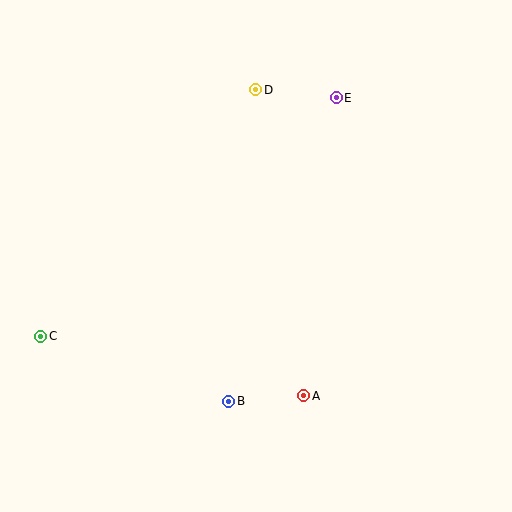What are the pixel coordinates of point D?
Point D is at (256, 90).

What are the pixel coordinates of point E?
Point E is at (336, 98).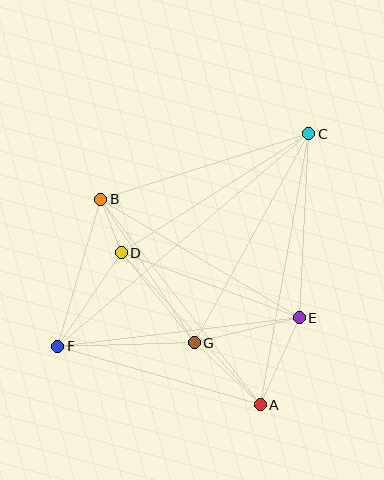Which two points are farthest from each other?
Points C and F are farthest from each other.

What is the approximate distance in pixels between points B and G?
The distance between B and G is approximately 171 pixels.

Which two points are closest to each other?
Points B and D are closest to each other.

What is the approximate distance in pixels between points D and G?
The distance between D and G is approximately 116 pixels.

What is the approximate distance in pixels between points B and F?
The distance between B and F is approximately 153 pixels.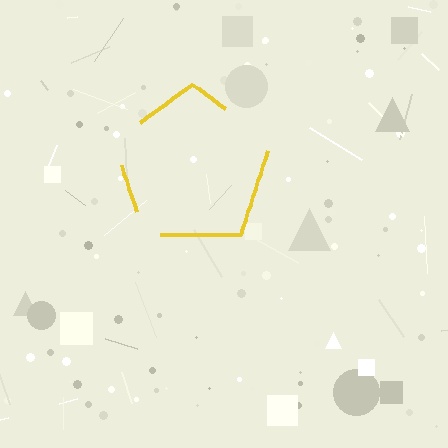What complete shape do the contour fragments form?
The contour fragments form a pentagon.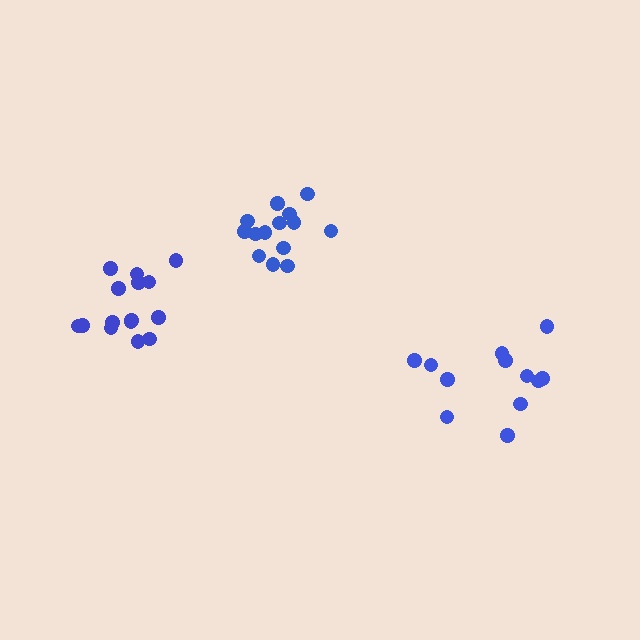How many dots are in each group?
Group 1: 15 dots, Group 2: 12 dots, Group 3: 14 dots (41 total).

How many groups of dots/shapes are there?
There are 3 groups.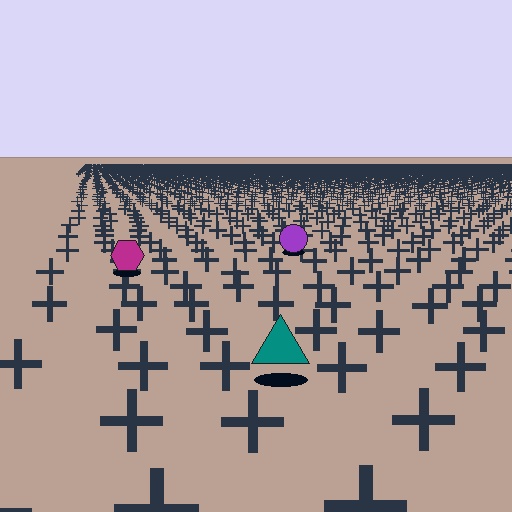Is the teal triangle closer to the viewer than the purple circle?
Yes. The teal triangle is closer — you can tell from the texture gradient: the ground texture is coarser near it.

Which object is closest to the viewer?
The teal triangle is closest. The texture marks near it are larger and more spread out.